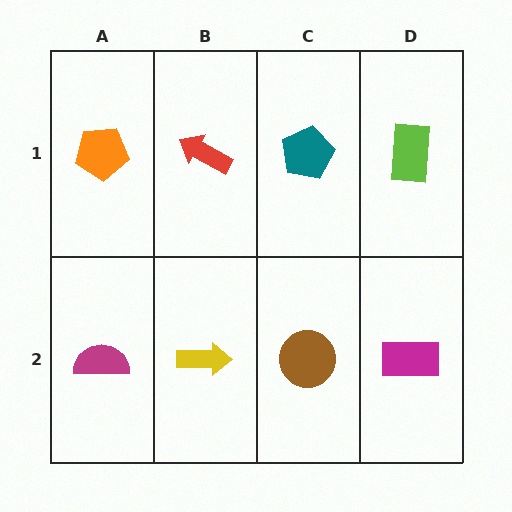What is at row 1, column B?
A red arrow.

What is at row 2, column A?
A magenta semicircle.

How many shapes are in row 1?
4 shapes.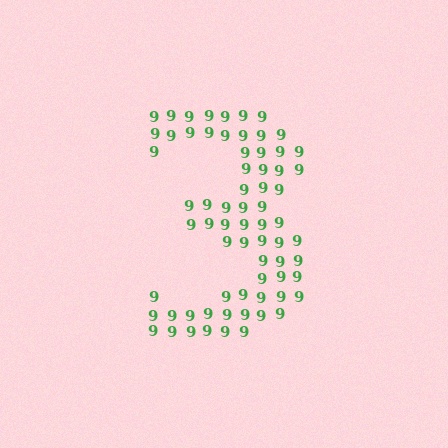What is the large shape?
The large shape is the digit 3.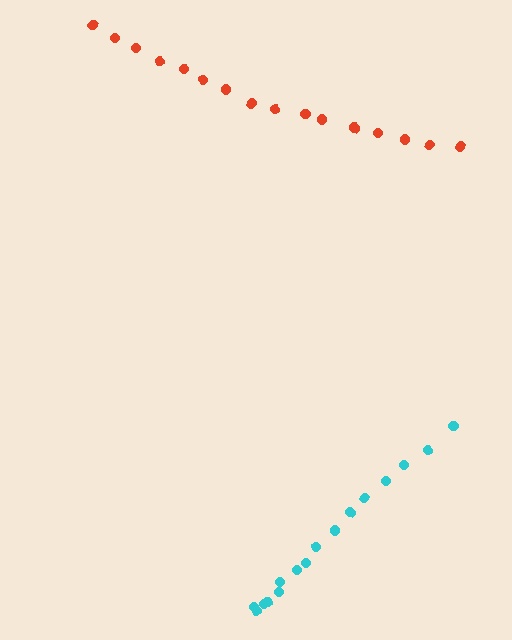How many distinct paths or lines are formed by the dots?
There are 2 distinct paths.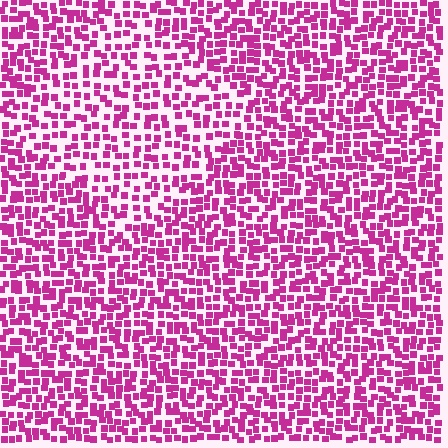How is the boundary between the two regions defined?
The boundary is defined by a change in element density (approximately 1.5x ratio). All elements are the same color, size, and shape.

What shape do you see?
I see a diamond.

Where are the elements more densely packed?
The elements are more densely packed outside the diamond boundary.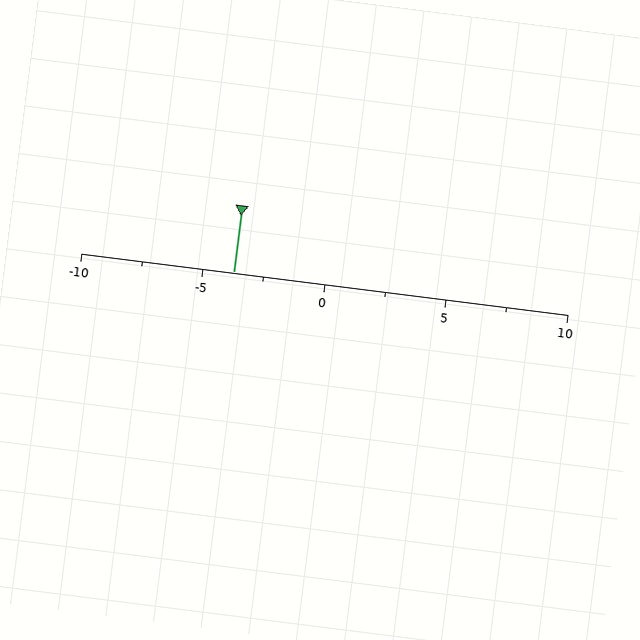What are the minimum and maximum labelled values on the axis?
The axis runs from -10 to 10.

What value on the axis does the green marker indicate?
The marker indicates approximately -3.8.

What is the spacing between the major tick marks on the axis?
The major ticks are spaced 5 apart.